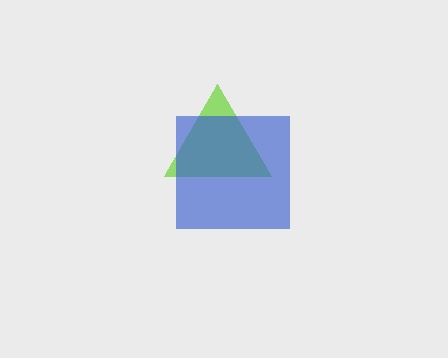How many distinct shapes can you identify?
There are 2 distinct shapes: a lime triangle, a blue square.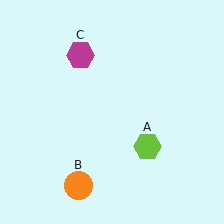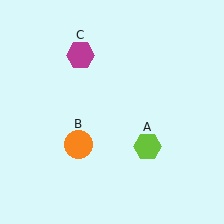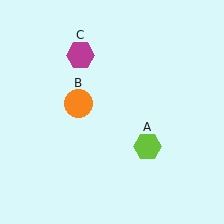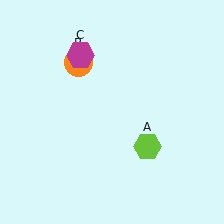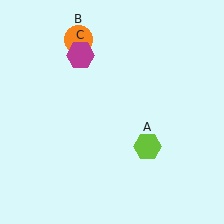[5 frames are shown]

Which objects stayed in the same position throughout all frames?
Lime hexagon (object A) and magenta hexagon (object C) remained stationary.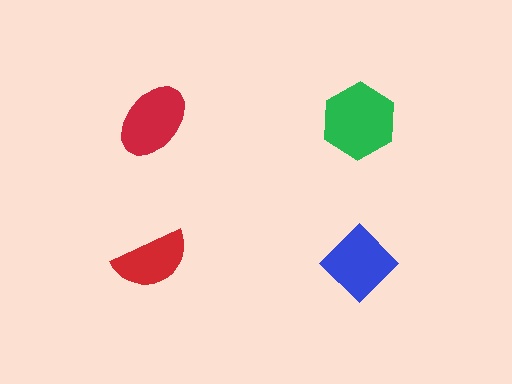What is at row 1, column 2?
A green hexagon.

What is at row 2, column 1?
A red semicircle.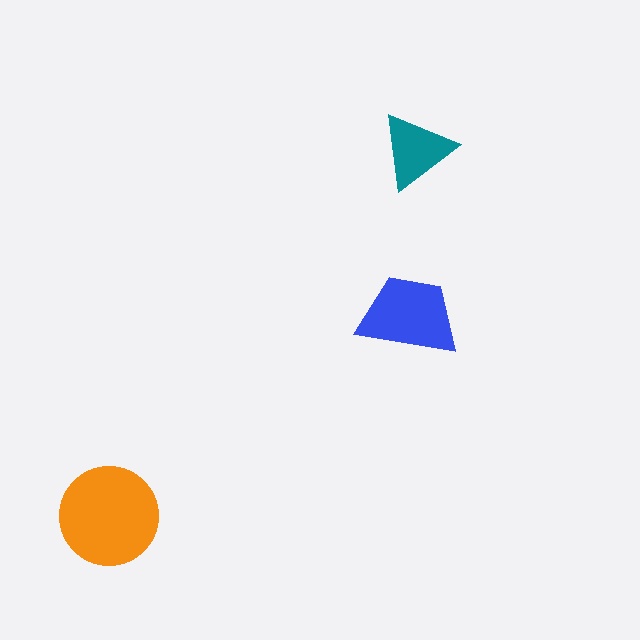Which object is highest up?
The teal triangle is topmost.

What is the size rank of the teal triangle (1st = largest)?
3rd.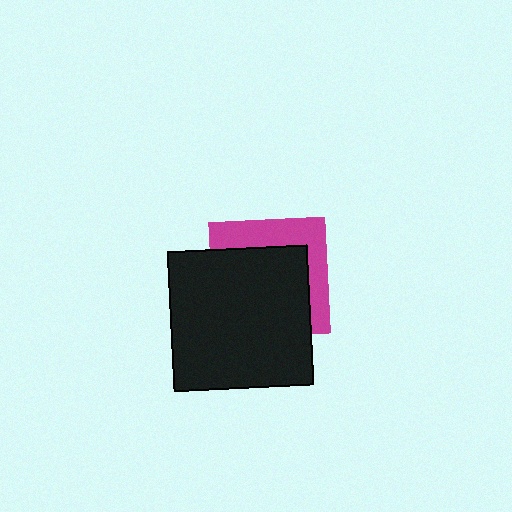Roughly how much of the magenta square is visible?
A small part of it is visible (roughly 37%).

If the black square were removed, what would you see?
You would see the complete magenta square.